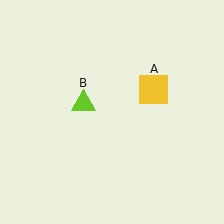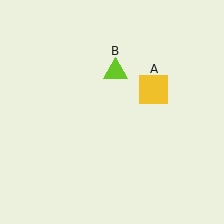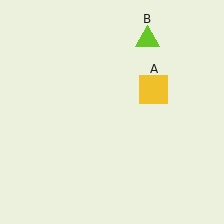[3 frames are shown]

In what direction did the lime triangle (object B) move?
The lime triangle (object B) moved up and to the right.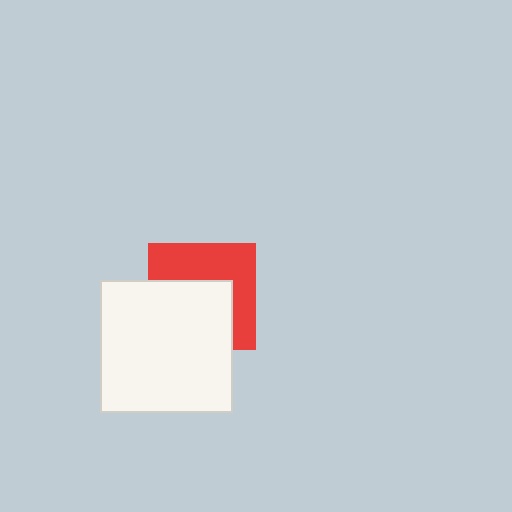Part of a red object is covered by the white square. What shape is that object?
It is a square.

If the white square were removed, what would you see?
You would see the complete red square.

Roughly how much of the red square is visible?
About half of it is visible (roughly 47%).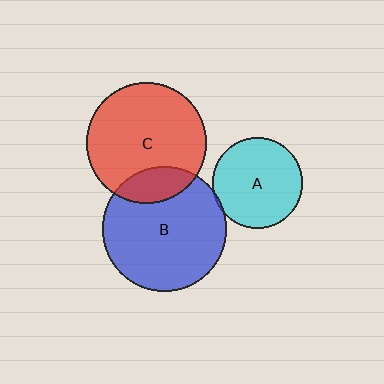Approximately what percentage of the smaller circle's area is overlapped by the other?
Approximately 5%.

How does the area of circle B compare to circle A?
Approximately 1.9 times.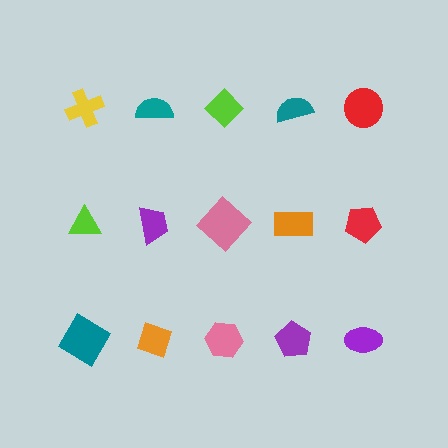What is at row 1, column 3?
A lime diamond.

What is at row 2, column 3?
A pink diamond.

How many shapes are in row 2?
5 shapes.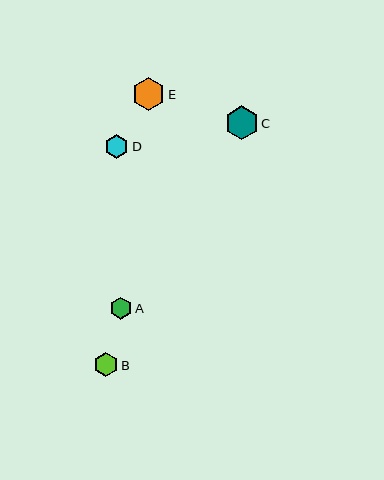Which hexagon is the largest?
Hexagon C is the largest with a size of approximately 34 pixels.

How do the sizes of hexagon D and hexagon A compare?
Hexagon D and hexagon A are approximately the same size.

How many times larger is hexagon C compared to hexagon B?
Hexagon C is approximately 1.4 times the size of hexagon B.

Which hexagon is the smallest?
Hexagon A is the smallest with a size of approximately 23 pixels.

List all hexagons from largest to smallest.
From largest to smallest: C, E, B, D, A.